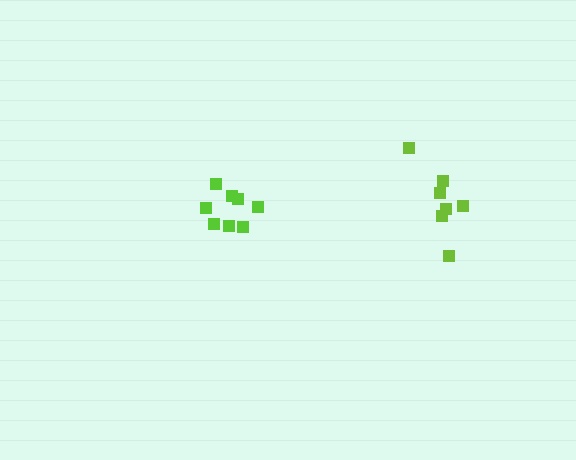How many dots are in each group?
Group 1: 8 dots, Group 2: 7 dots (15 total).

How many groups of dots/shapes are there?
There are 2 groups.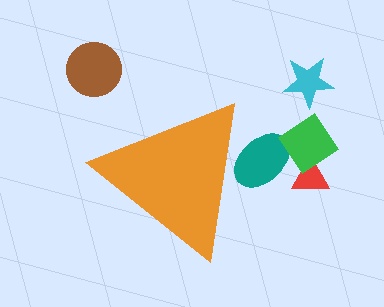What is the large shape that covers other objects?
An orange triangle.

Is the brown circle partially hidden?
No, the brown circle is fully visible.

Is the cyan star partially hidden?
No, the cyan star is fully visible.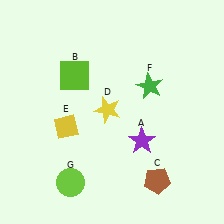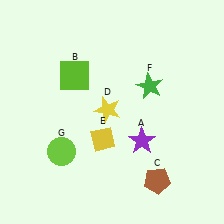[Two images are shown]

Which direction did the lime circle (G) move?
The lime circle (G) moved up.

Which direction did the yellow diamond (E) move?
The yellow diamond (E) moved right.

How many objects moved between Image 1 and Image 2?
2 objects moved between the two images.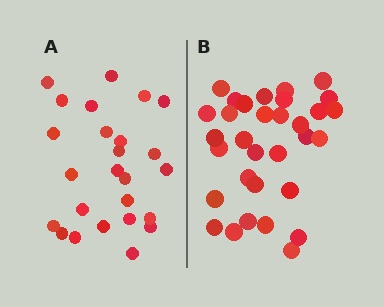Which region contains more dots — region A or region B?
Region B (the right region) has more dots.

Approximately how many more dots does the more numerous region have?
Region B has roughly 8 or so more dots than region A.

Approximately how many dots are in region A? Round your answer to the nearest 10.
About 20 dots. (The exact count is 25, which rounds to 20.)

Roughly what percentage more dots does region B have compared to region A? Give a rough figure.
About 30% more.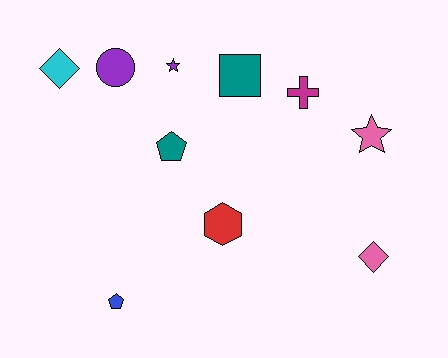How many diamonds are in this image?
There are 2 diamonds.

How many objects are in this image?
There are 10 objects.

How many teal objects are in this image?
There are 2 teal objects.